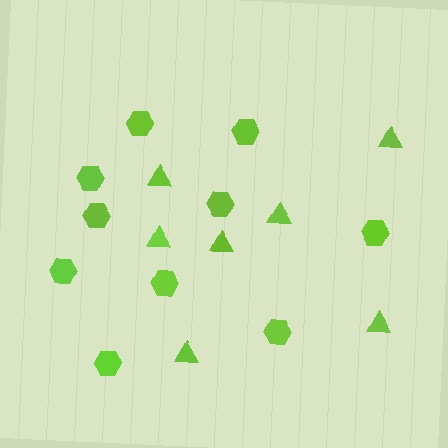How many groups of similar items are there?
There are 2 groups: one group of hexagons (10) and one group of triangles (7).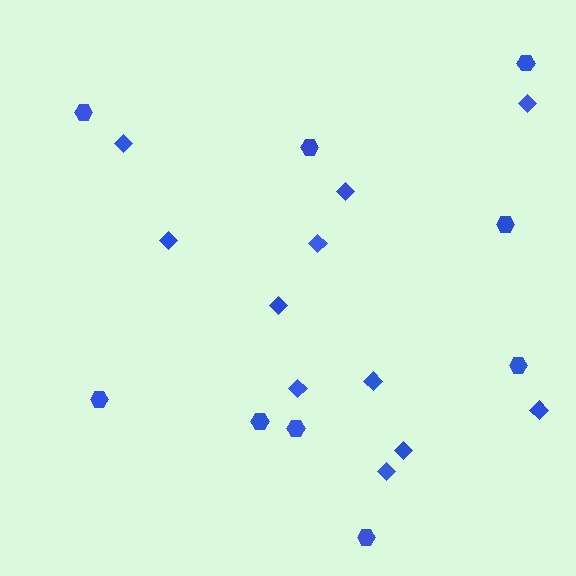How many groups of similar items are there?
There are 2 groups: one group of hexagons (9) and one group of diamonds (11).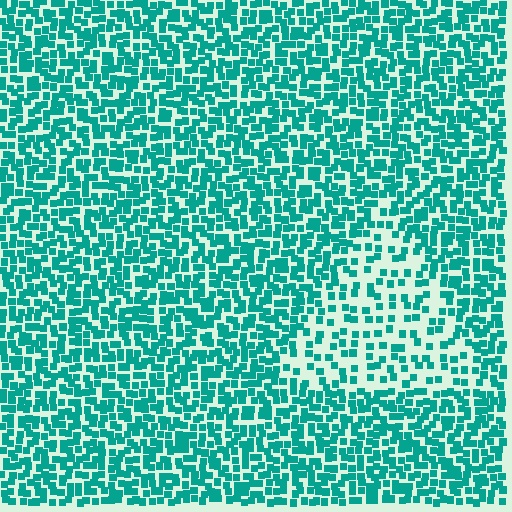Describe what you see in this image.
The image contains small teal elements arranged at two different densities. A triangle-shaped region is visible where the elements are less densely packed than the surrounding area.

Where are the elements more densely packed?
The elements are more densely packed outside the triangle boundary.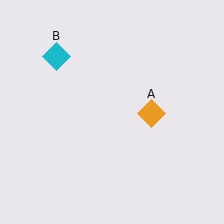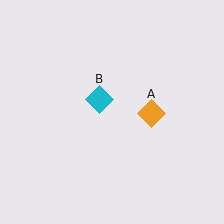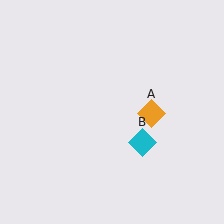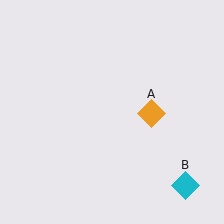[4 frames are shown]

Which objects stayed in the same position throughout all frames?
Orange diamond (object A) remained stationary.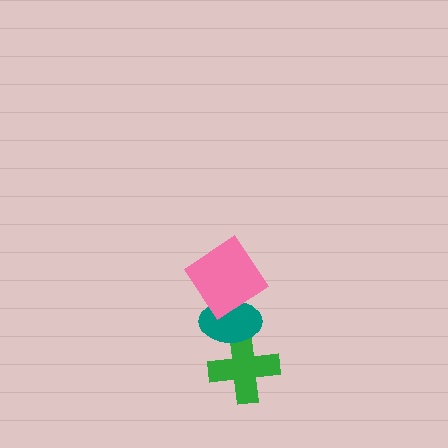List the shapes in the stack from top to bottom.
From top to bottom: the pink diamond, the teal ellipse, the green cross.